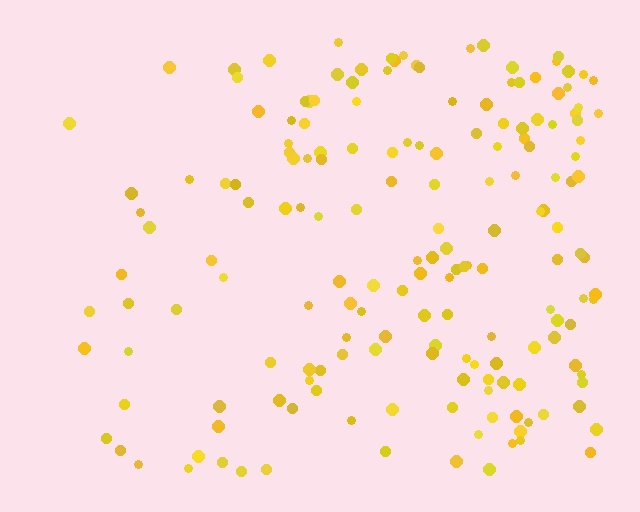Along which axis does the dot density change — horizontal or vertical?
Horizontal.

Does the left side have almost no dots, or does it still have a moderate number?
Still a moderate number, just noticeably fewer than the right.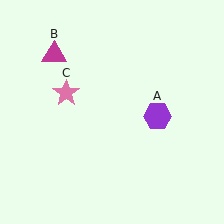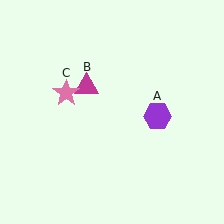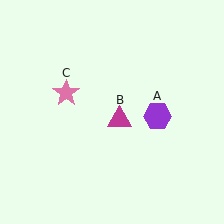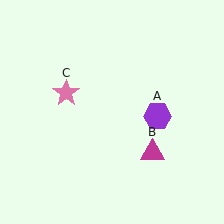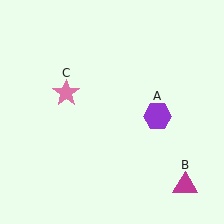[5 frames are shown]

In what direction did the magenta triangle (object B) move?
The magenta triangle (object B) moved down and to the right.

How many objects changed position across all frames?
1 object changed position: magenta triangle (object B).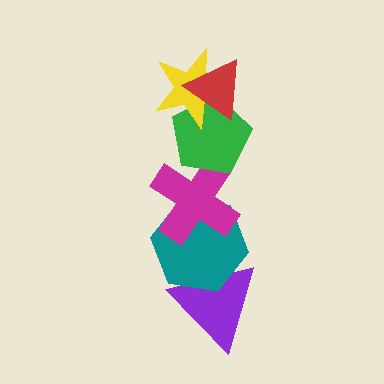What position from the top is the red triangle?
The red triangle is 1st from the top.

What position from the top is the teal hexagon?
The teal hexagon is 5th from the top.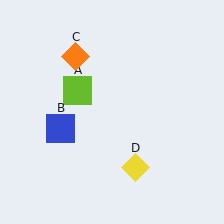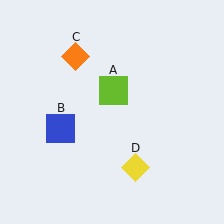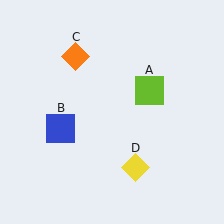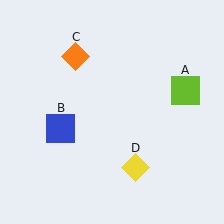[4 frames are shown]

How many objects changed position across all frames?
1 object changed position: lime square (object A).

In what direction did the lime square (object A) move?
The lime square (object A) moved right.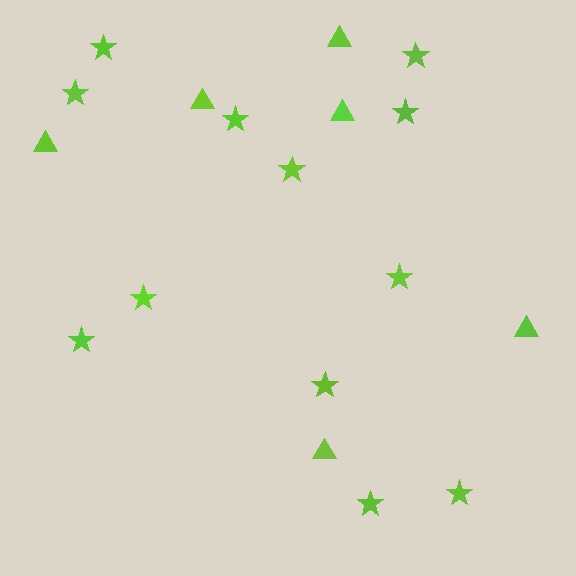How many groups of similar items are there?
There are 2 groups: one group of triangles (6) and one group of stars (12).